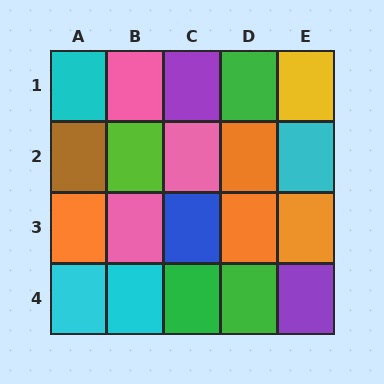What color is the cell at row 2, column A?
Brown.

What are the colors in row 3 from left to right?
Orange, pink, blue, orange, orange.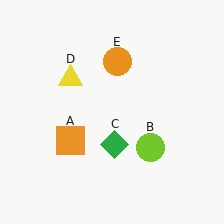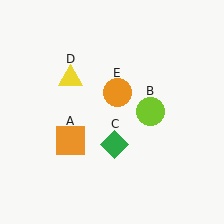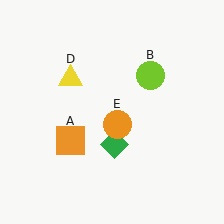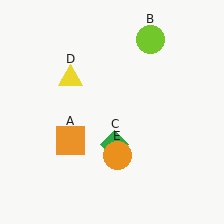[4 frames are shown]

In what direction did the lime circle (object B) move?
The lime circle (object B) moved up.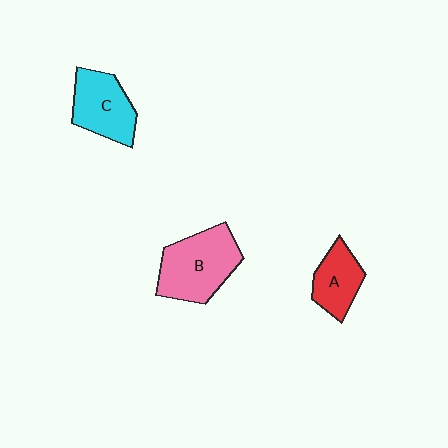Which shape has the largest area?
Shape B (pink).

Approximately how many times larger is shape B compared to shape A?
Approximately 1.7 times.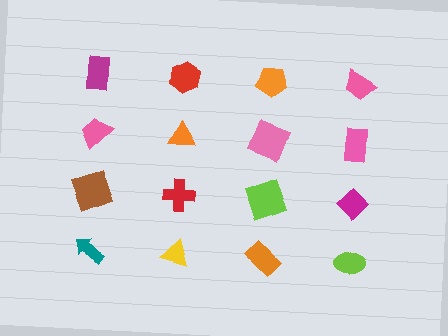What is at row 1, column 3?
An orange pentagon.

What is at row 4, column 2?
A yellow triangle.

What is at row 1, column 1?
A magenta rectangle.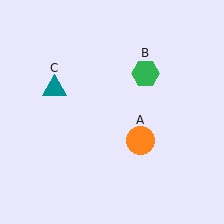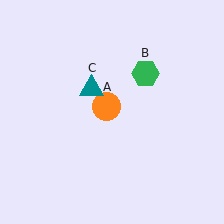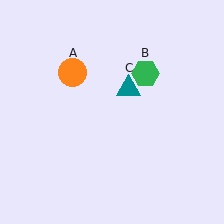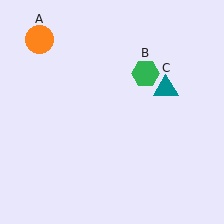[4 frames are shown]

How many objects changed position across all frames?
2 objects changed position: orange circle (object A), teal triangle (object C).